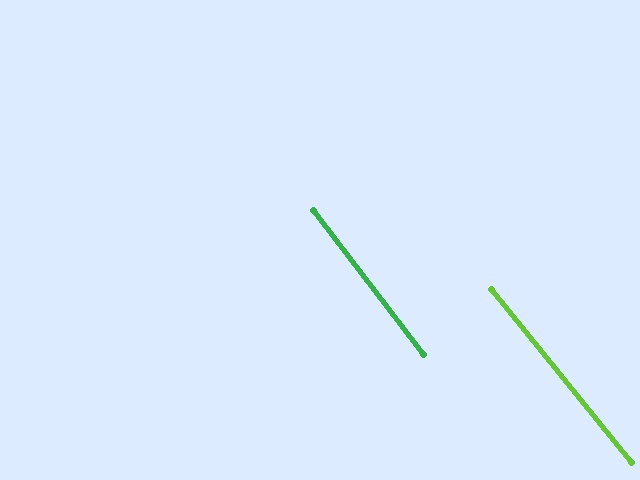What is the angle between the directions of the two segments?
Approximately 2 degrees.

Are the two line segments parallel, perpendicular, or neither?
Parallel — their directions differ by only 1.8°.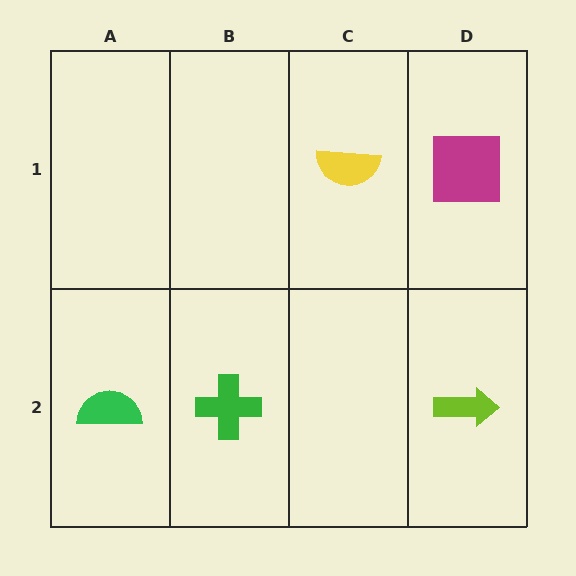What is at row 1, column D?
A magenta square.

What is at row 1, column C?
A yellow semicircle.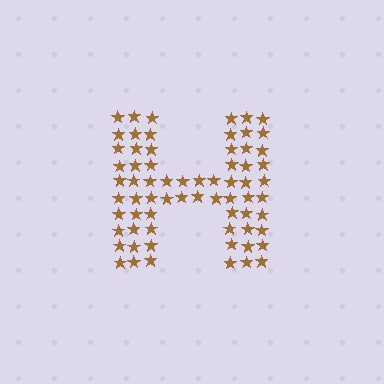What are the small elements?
The small elements are stars.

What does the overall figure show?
The overall figure shows the letter H.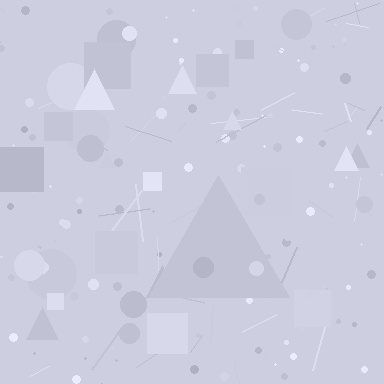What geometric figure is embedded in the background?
A triangle is embedded in the background.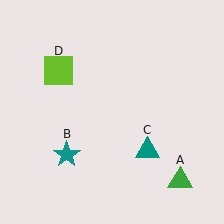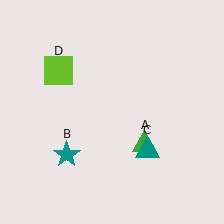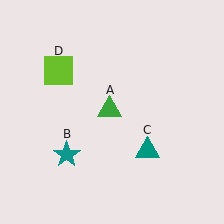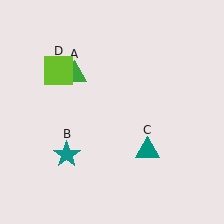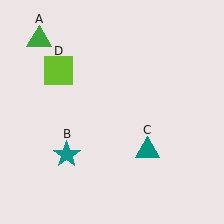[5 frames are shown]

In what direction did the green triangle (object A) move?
The green triangle (object A) moved up and to the left.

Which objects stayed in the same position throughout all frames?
Teal star (object B) and teal triangle (object C) and lime square (object D) remained stationary.